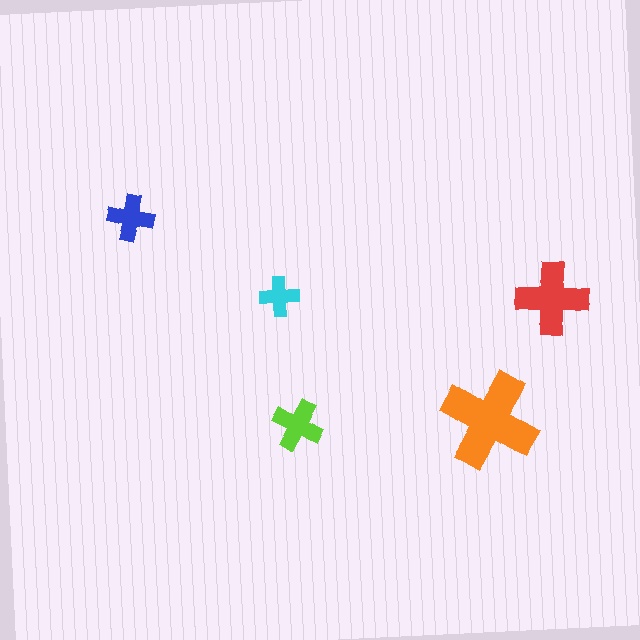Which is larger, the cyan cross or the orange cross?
The orange one.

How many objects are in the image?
There are 5 objects in the image.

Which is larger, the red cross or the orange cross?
The orange one.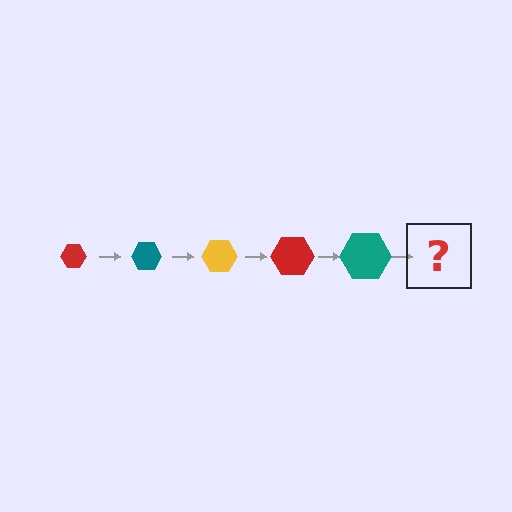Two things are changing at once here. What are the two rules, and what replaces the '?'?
The two rules are that the hexagon grows larger each step and the color cycles through red, teal, and yellow. The '?' should be a yellow hexagon, larger than the previous one.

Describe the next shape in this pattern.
It should be a yellow hexagon, larger than the previous one.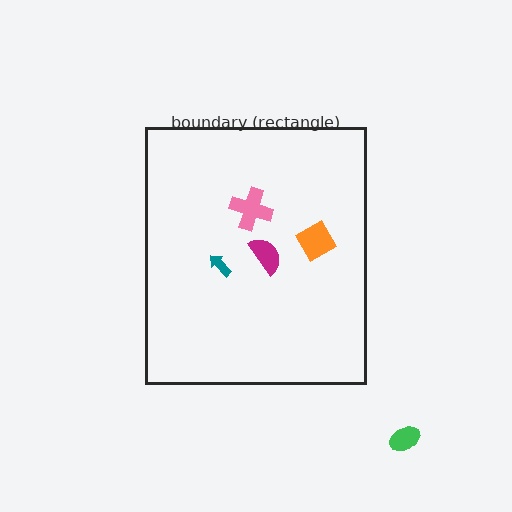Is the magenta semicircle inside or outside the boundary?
Inside.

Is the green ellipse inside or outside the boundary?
Outside.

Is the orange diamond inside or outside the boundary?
Inside.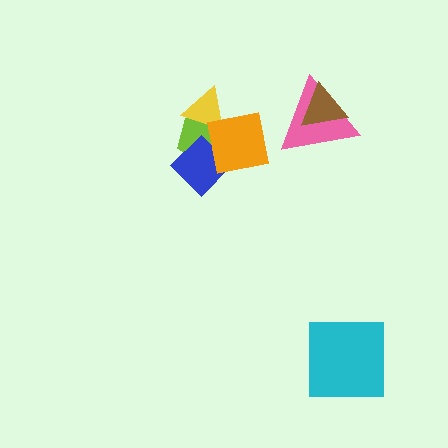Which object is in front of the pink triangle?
The brown triangle is in front of the pink triangle.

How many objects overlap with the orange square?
3 objects overlap with the orange square.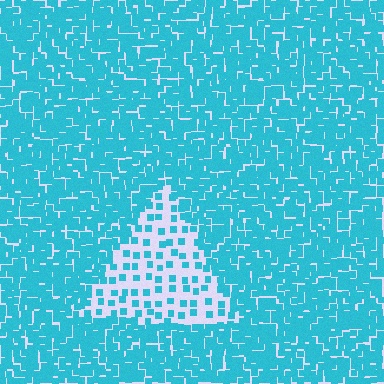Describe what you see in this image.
The image contains small cyan elements arranged at two different densities. A triangle-shaped region is visible where the elements are less densely packed than the surrounding area.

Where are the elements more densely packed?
The elements are more densely packed outside the triangle boundary.